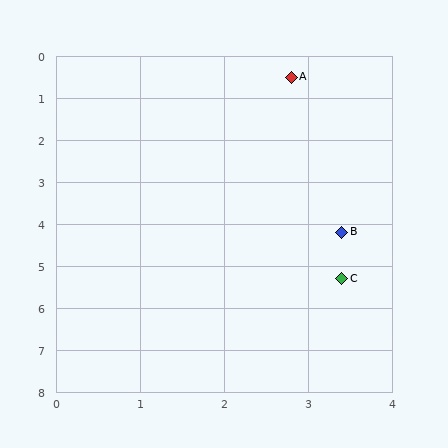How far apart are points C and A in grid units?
Points C and A are about 4.8 grid units apart.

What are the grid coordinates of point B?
Point B is at approximately (3.4, 4.2).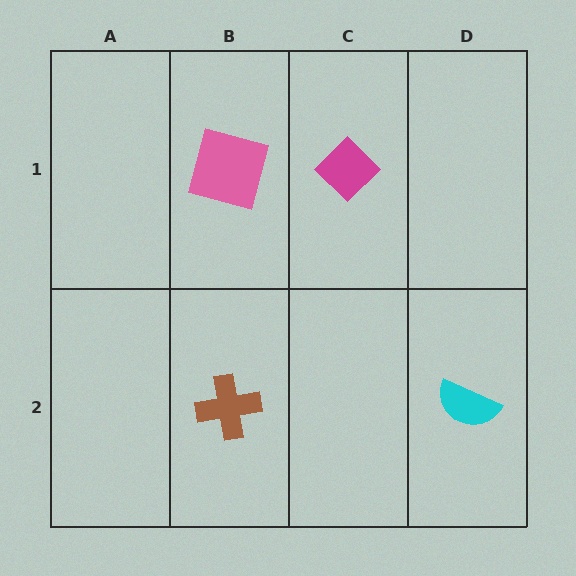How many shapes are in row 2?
2 shapes.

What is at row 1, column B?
A pink square.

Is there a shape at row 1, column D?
No, that cell is empty.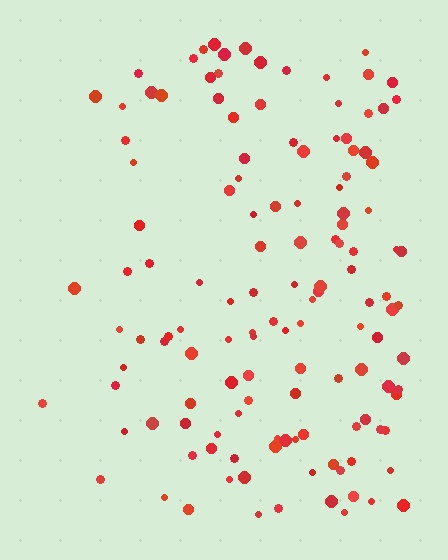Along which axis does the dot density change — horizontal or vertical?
Horizontal.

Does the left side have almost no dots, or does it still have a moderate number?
Still a moderate number, just noticeably fewer than the right.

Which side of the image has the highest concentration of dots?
The right.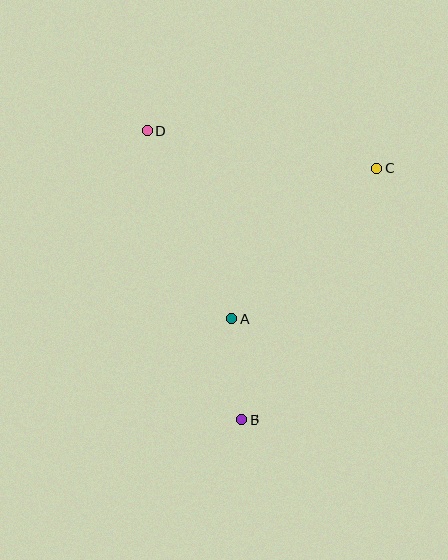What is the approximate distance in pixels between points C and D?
The distance between C and D is approximately 233 pixels.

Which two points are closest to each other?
Points A and B are closest to each other.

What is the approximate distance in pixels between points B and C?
The distance between B and C is approximately 285 pixels.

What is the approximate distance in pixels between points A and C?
The distance between A and C is approximately 209 pixels.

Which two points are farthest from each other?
Points B and D are farthest from each other.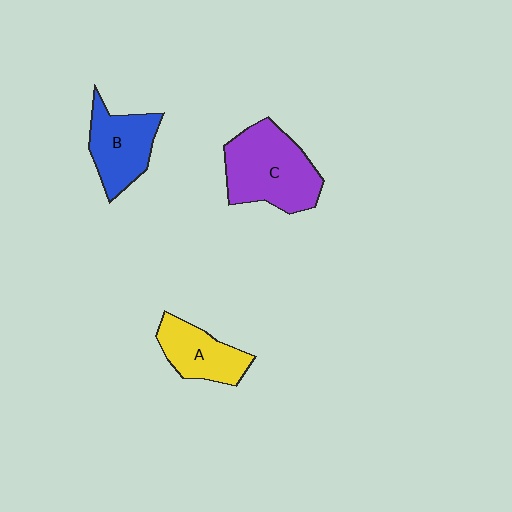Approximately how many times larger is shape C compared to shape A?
Approximately 1.6 times.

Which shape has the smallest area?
Shape A (yellow).